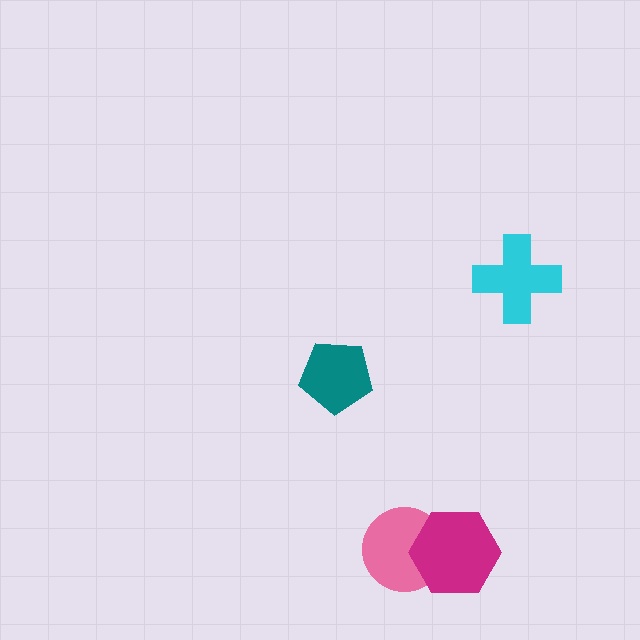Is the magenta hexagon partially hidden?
No, no other shape covers it.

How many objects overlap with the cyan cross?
0 objects overlap with the cyan cross.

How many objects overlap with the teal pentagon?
0 objects overlap with the teal pentagon.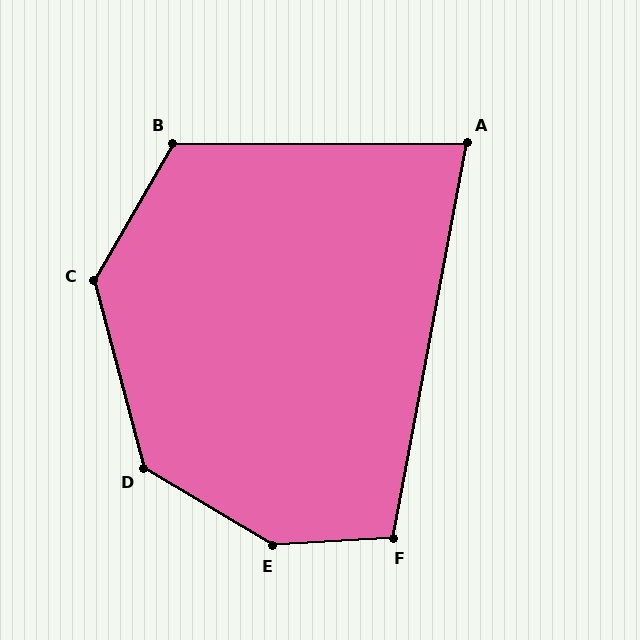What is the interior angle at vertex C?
Approximately 135 degrees (obtuse).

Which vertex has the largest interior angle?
E, at approximately 146 degrees.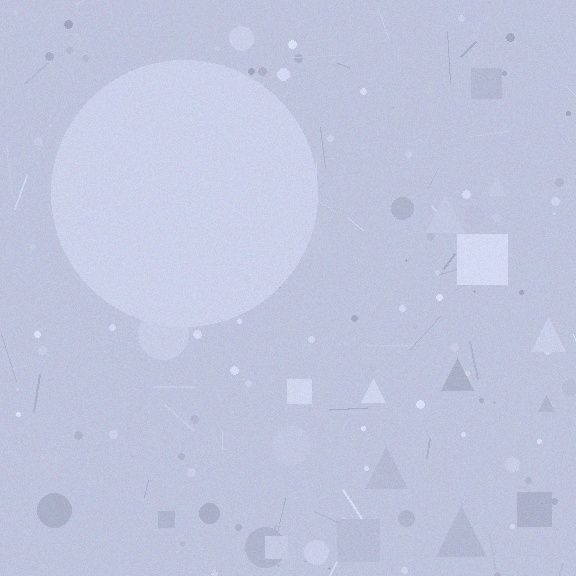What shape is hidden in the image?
A circle is hidden in the image.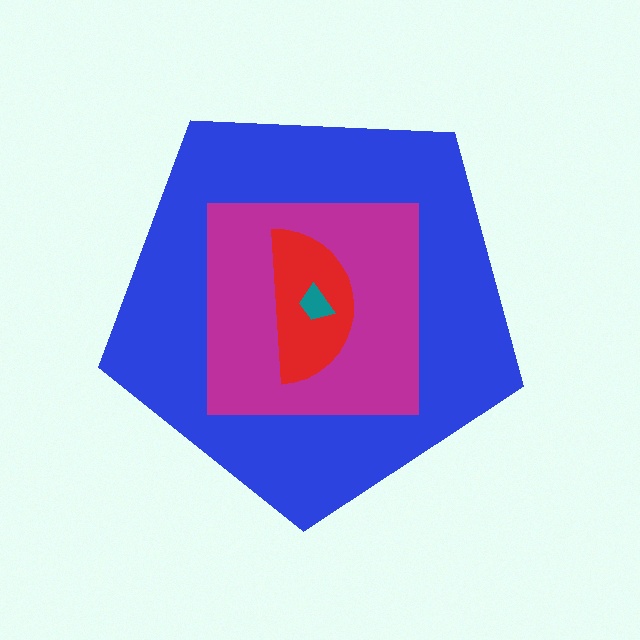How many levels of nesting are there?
4.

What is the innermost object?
The teal trapezoid.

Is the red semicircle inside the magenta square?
Yes.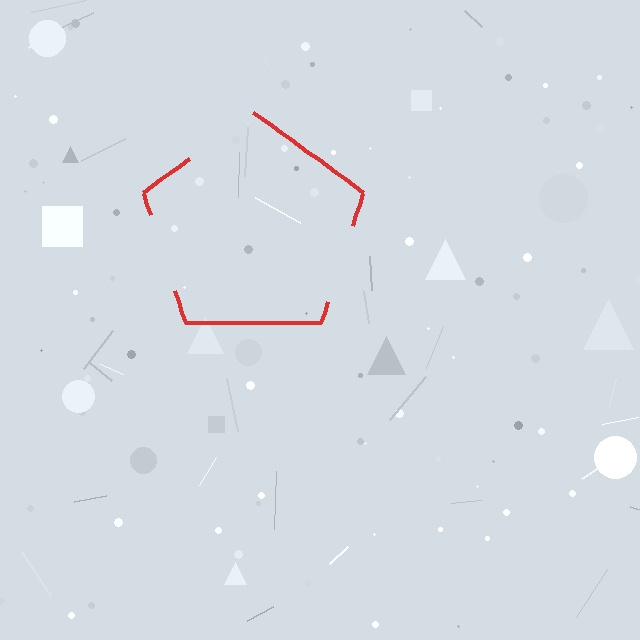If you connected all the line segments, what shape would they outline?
They would outline a pentagon.